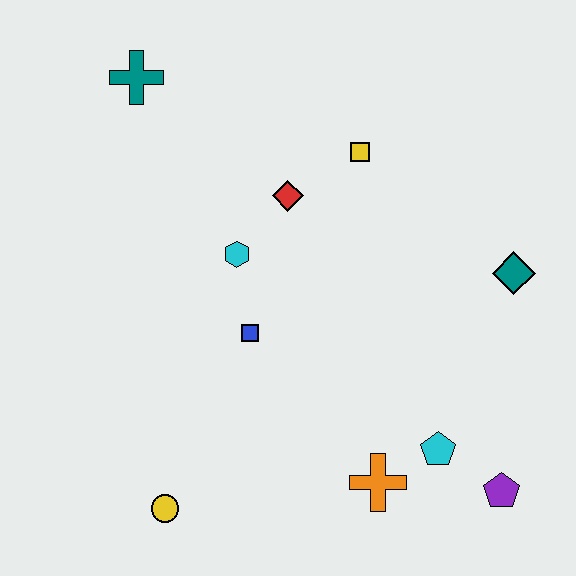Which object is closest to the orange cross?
The cyan pentagon is closest to the orange cross.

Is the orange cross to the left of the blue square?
No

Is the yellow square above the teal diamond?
Yes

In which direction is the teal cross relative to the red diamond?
The teal cross is to the left of the red diamond.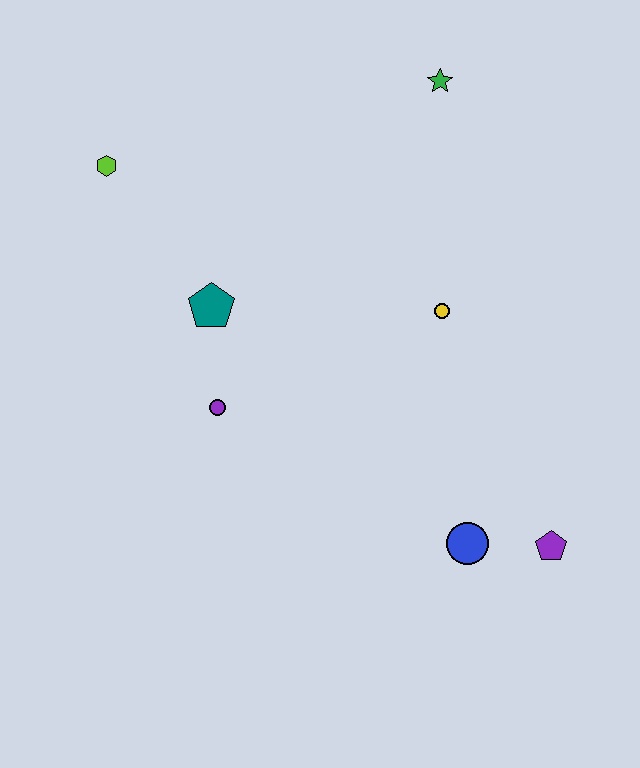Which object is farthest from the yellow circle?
The lime hexagon is farthest from the yellow circle.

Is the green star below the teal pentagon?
No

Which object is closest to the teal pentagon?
The purple circle is closest to the teal pentagon.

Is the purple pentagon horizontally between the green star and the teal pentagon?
No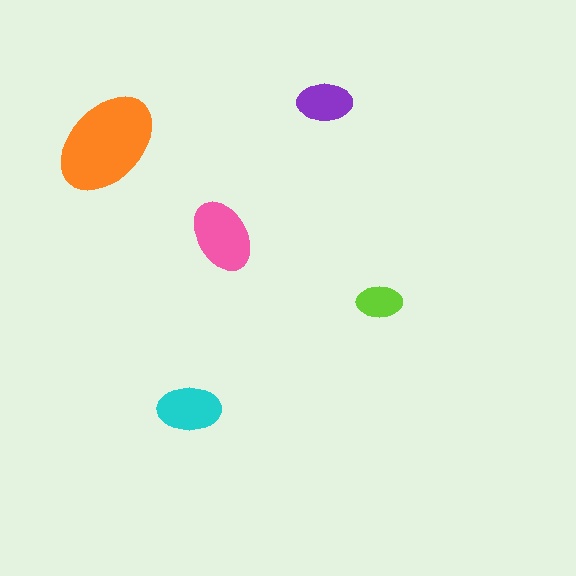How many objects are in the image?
There are 5 objects in the image.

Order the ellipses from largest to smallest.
the orange one, the pink one, the cyan one, the purple one, the lime one.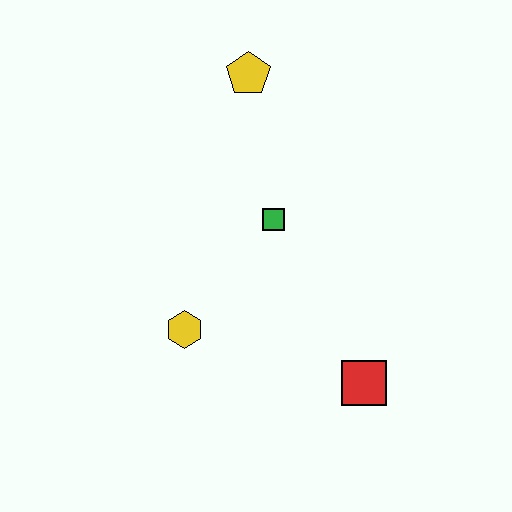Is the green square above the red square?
Yes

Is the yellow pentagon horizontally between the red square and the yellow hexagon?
Yes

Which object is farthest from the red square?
The yellow pentagon is farthest from the red square.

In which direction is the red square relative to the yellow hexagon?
The red square is to the right of the yellow hexagon.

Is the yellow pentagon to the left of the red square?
Yes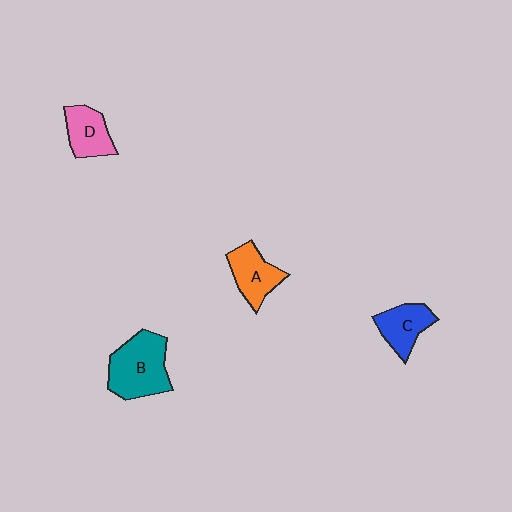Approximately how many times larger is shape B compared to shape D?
Approximately 1.6 times.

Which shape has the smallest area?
Shape D (pink).